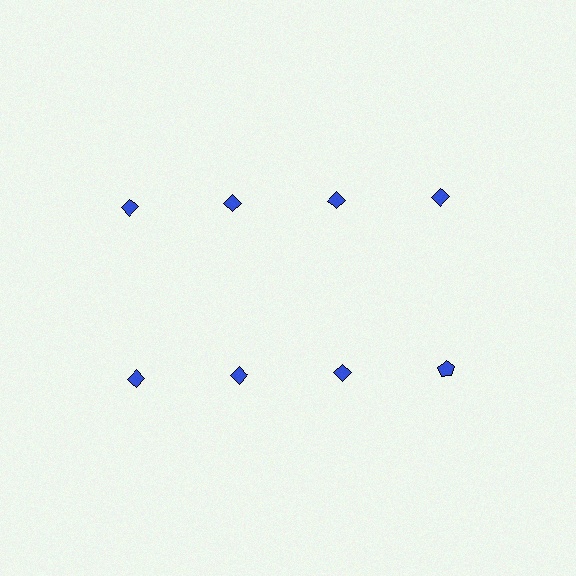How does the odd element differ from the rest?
It has a different shape: pentagon instead of diamond.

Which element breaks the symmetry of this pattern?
The blue pentagon in the second row, second from right column breaks the symmetry. All other shapes are blue diamonds.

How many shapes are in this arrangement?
There are 8 shapes arranged in a grid pattern.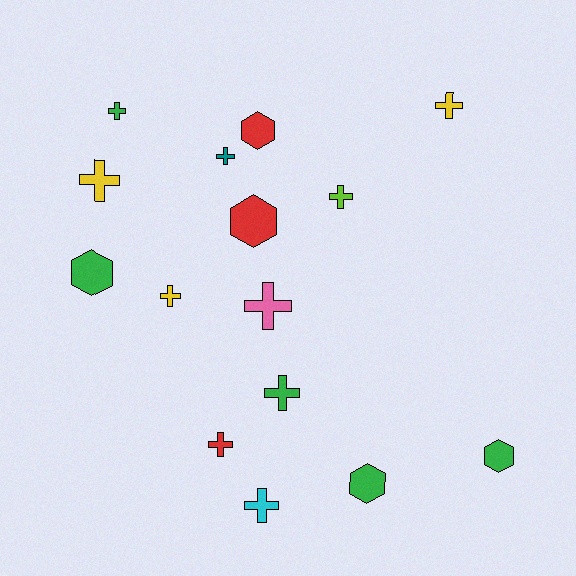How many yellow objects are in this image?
There are 3 yellow objects.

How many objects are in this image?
There are 15 objects.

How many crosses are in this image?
There are 10 crosses.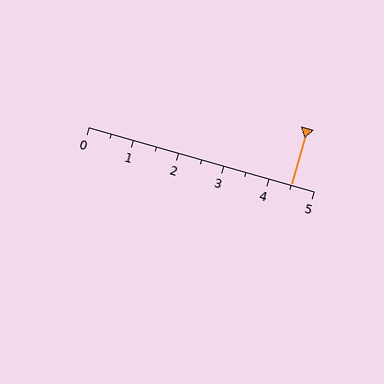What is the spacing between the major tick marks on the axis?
The major ticks are spaced 1 apart.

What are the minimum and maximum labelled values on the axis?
The axis runs from 0 to 5.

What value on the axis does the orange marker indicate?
The marker indicates approximately 4.5.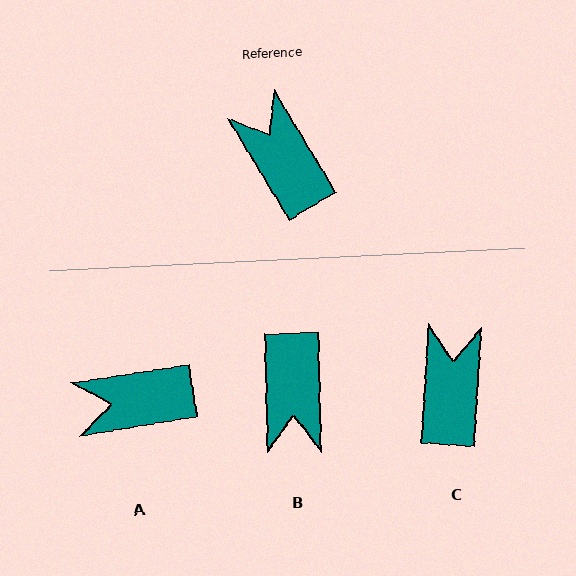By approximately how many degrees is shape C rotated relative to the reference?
Approximately 35 degrees clockwise.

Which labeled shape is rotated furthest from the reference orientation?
B, about 150 degrees away.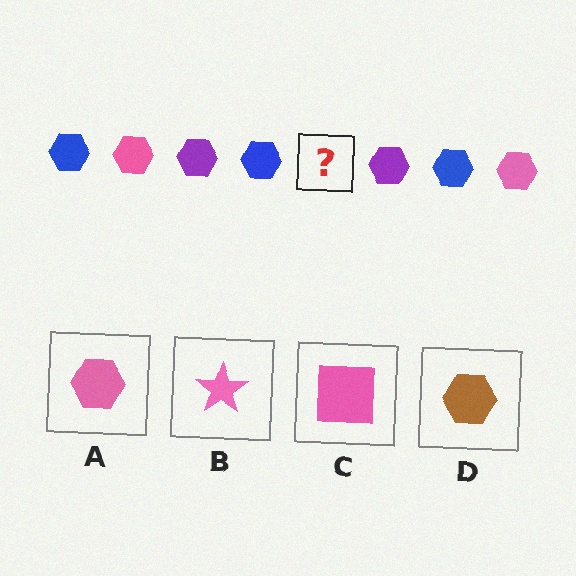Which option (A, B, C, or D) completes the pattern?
A.